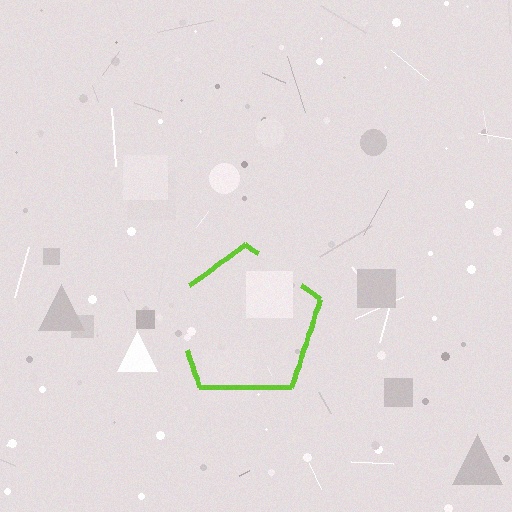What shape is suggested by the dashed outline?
The dashed outline suggests a pentagon.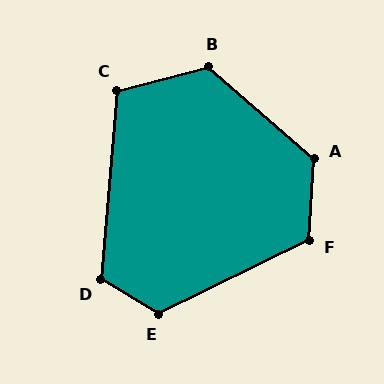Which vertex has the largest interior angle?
A, at approximately 128 degrees.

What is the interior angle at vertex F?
Approximately 120 degrees (obtuse).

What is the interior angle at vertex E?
Approximately 123 degrees (obtuse).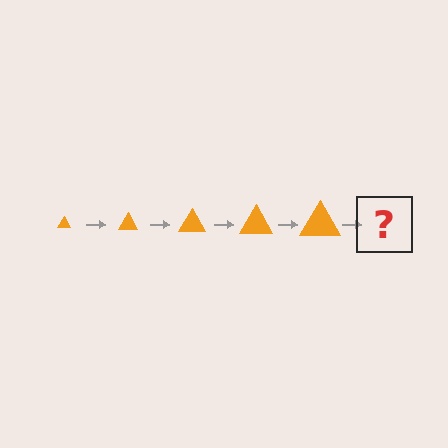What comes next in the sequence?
The next element should be an orange triangle, larger than the previous one.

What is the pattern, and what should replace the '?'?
The pattern is that the triangle gets progressively larger each step. The '?' should be an orange triangle, larger than the previous one.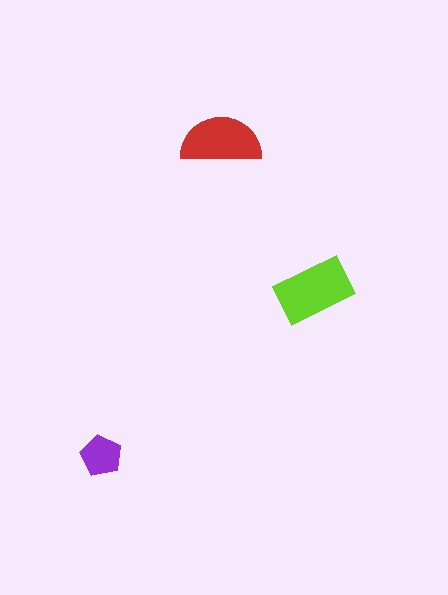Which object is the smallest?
The purple pentagon.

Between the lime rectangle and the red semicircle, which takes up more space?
The lime rectangle.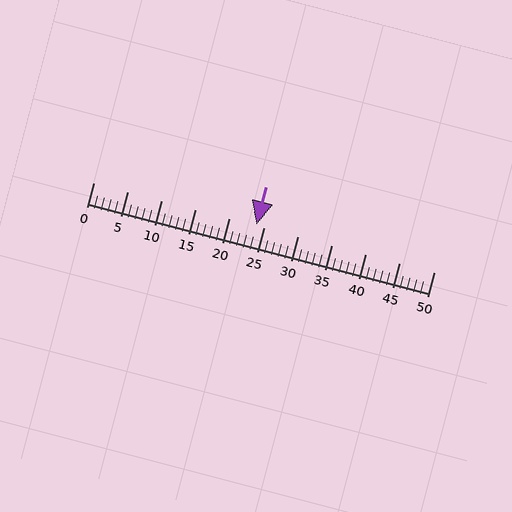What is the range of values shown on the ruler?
The ruler shows values from 0 to 50.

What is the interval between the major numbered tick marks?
The major tick marks are spaced 5 units apart.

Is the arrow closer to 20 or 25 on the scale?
The arrow is closer to 25.